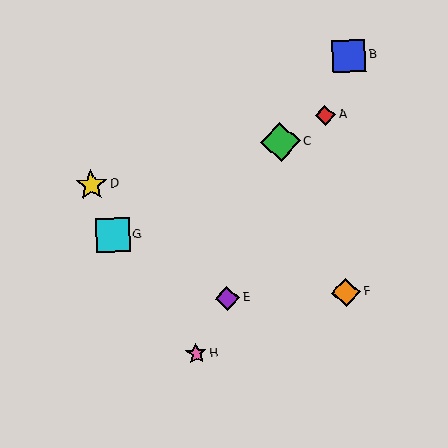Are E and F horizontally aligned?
Yes, both are at y≈298.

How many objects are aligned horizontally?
2 objects (E, F) are aligned horizontally.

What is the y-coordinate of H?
Object H is at y≈354.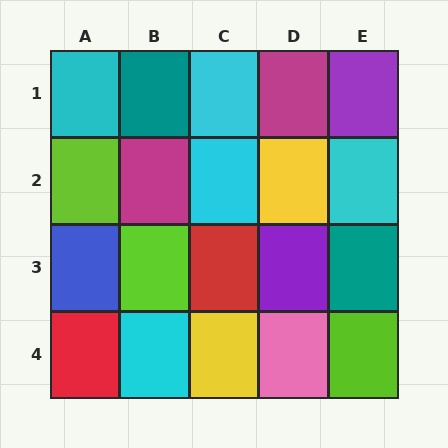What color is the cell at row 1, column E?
Purple.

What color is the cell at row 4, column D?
Pink.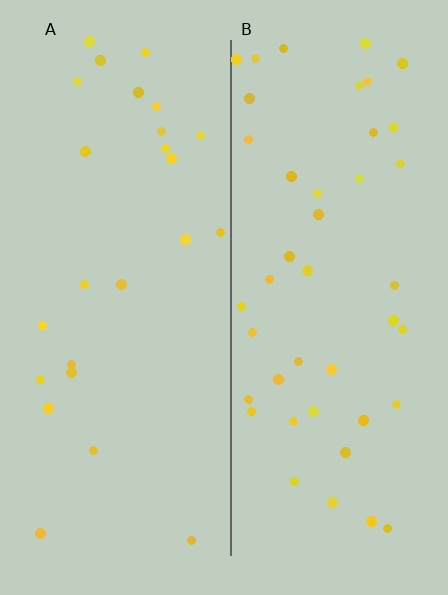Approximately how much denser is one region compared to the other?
Approximately 1.8× — region B over region A.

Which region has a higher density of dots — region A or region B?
B (the right).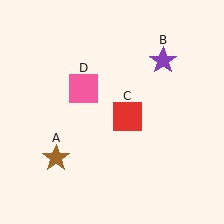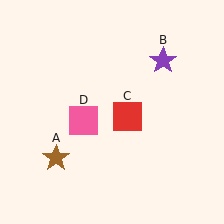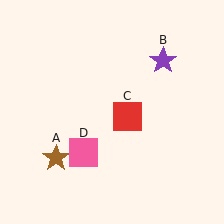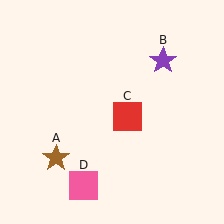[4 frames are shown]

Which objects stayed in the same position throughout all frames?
Brown star (object A) and purple star (object B) and red square (object C) remained stationary.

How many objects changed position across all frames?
1 object changed position: pink square (object D).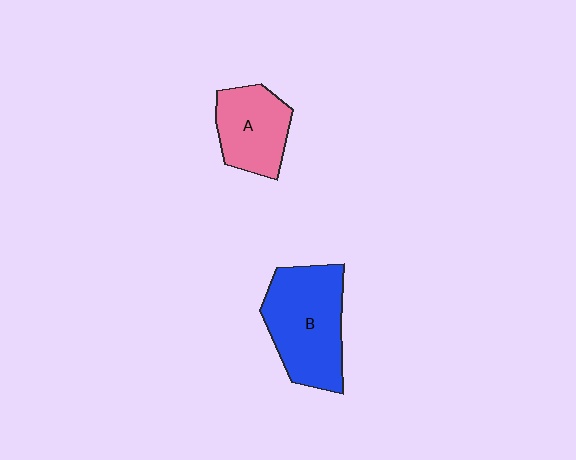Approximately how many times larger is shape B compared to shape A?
Approximately 1.5 times.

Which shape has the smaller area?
Shape A (pink).